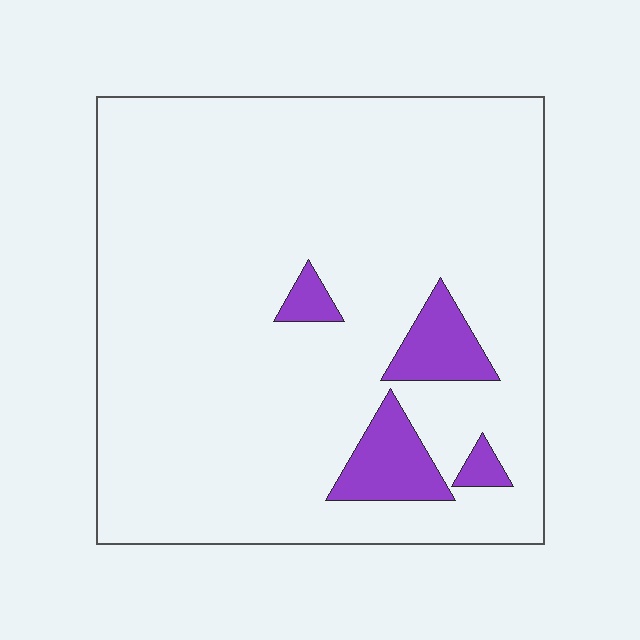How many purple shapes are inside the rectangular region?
4.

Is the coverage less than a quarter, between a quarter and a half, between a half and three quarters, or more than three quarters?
Less than a quarter.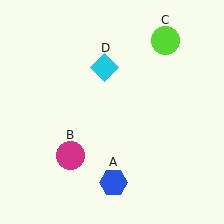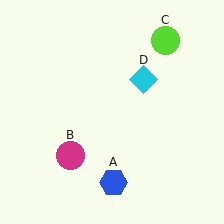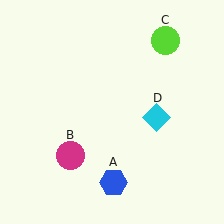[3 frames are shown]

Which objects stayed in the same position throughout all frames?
Blue hexagon (object A) and magenta circle (object B) and lime circle (object C) remained stationary.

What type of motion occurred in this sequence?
The cyan diamond (object D) rotated clockwise around the center of the scene.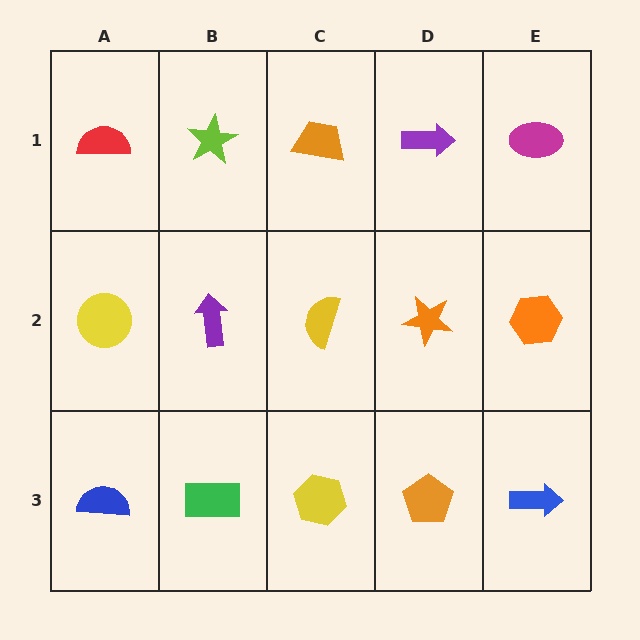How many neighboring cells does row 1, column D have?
3.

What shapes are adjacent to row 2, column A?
A red semicircle (row 1, column A), a blue semicircle (row 3, column A), a purple arrow (row 2, column B).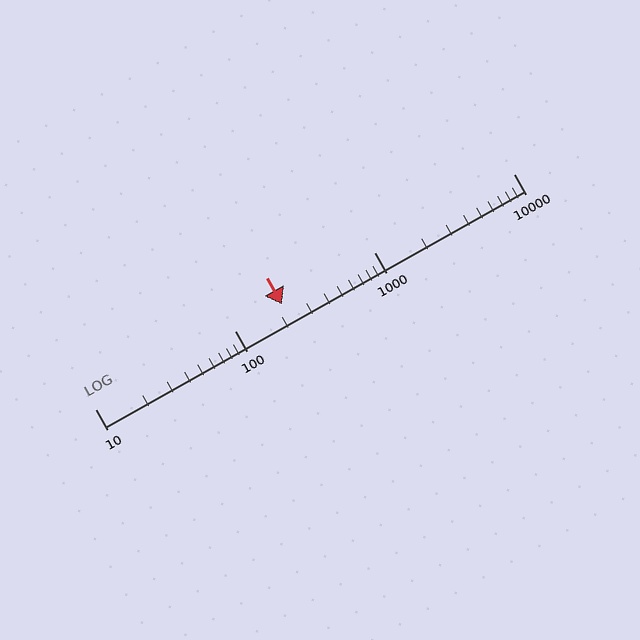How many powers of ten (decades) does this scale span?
The scale spans 3 decades, from 10 to 10000.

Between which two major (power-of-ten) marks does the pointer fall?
The pointer is between 100 and 1000.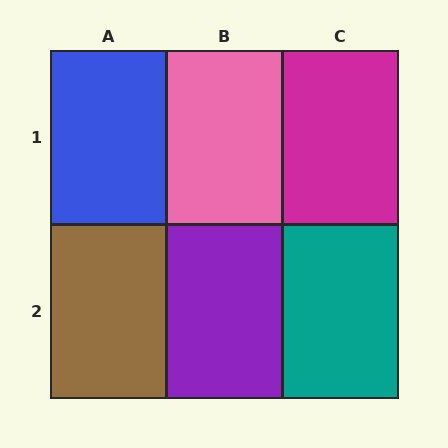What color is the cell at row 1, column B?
Pink.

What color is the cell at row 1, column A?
Blue.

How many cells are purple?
1 cell is purple.